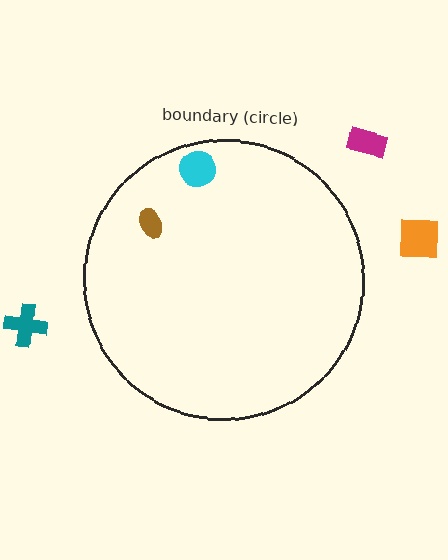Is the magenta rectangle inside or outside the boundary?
Outside.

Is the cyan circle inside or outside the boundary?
Inside.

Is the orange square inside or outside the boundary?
Outside.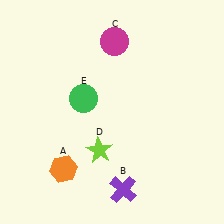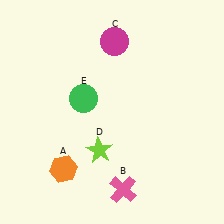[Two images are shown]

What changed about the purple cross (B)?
In Image 1, B is purple. In Image 2, it changed to pink.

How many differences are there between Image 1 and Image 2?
There is 1 difference between the two images.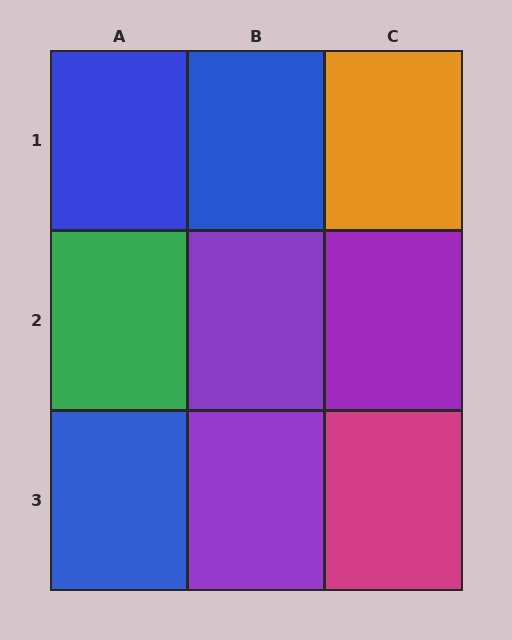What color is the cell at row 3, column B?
Purple.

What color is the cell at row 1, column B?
Blue.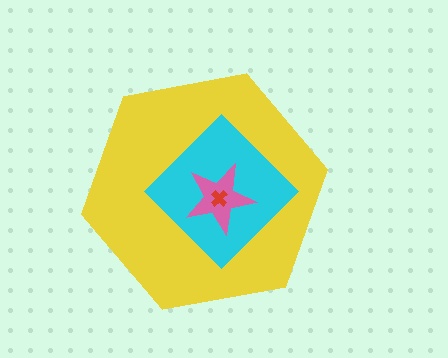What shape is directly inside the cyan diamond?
The pink star.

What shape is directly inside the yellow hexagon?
The cyan diamond.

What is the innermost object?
The red cross.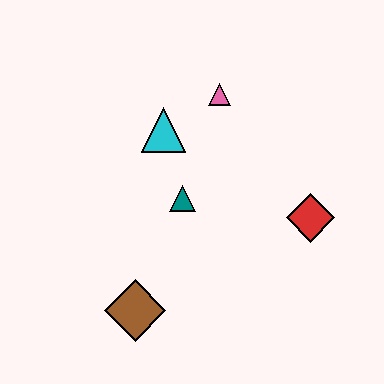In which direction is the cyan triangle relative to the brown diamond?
The cyan triangle is above the brown diamond.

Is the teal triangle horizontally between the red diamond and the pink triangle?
No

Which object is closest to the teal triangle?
The cyan triangle is closest to the teal triangle.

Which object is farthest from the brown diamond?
The pink triangle is farthest from the brown diamond.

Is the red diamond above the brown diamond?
Yes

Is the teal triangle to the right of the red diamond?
No